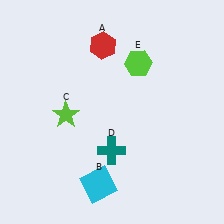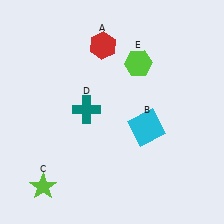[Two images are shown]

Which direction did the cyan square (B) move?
The cyan square (B) moved up.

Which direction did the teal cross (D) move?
The teal cross (D) moved up.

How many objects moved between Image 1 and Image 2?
3 objects moved between the two images.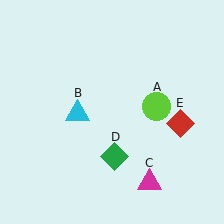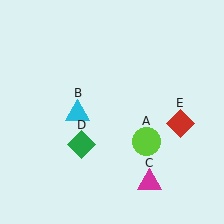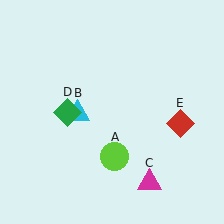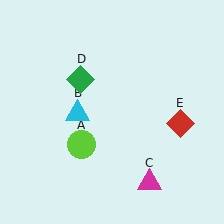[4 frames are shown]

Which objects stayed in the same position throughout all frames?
Cyan triangle (object B) and magenta triangle (object C) and red diamond (object E) remained stationary.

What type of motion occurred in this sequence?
The lime circle (object A), green diamond (object D) rotated clockwise around the center of the scene.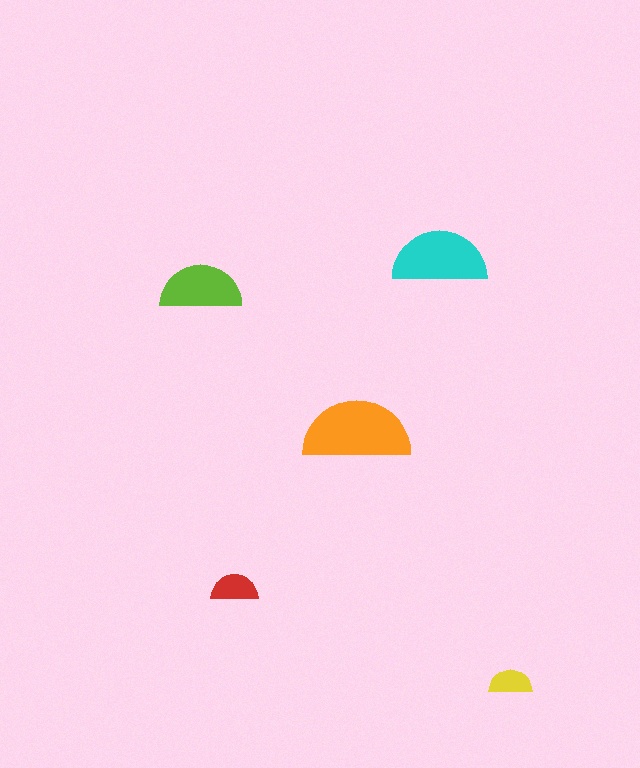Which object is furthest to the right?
The yellow semicircle is rightmost.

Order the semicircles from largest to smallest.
the orange one, the cyan one, the lime one, the red one, the yellow one.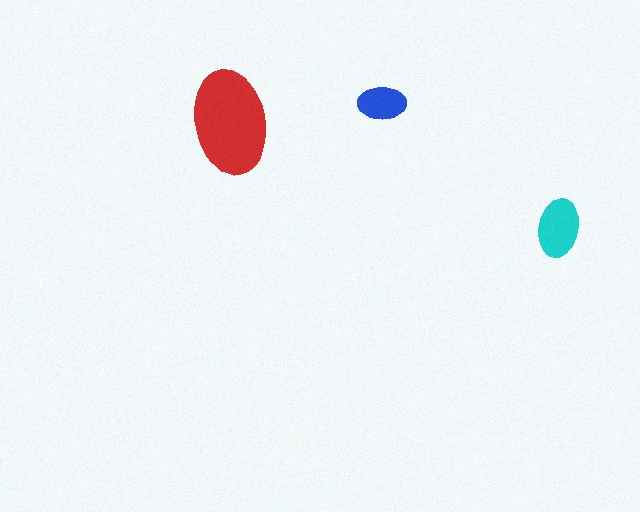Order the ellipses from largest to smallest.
the red one, the cyan one, the blue one.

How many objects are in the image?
There are 3 objects in the image.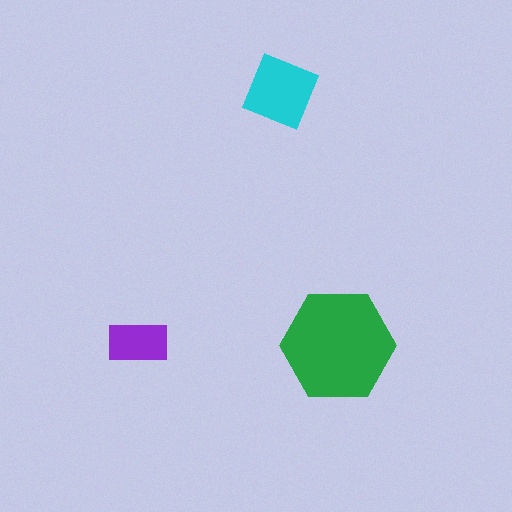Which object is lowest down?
The green hexagon is bottommost.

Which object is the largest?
The green hexagon.